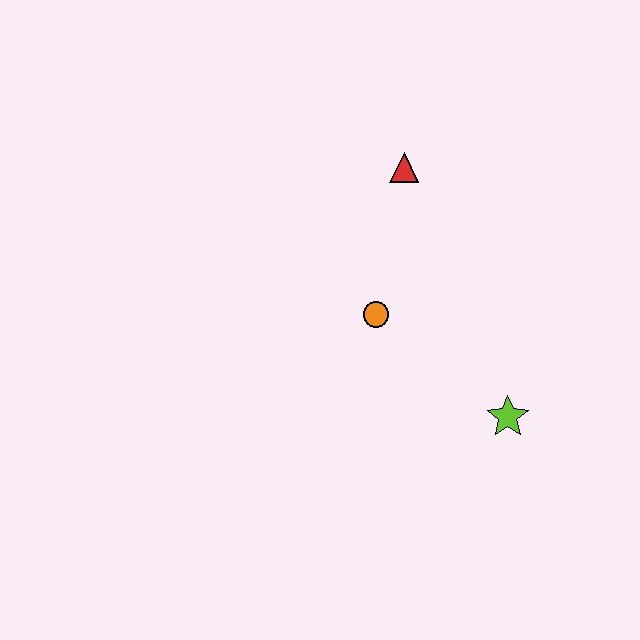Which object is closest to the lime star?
The orange circle is closest to the lime star.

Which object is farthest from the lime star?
The red triangle is farthest from the lime star.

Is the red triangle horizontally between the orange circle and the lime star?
Yes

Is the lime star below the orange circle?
Yes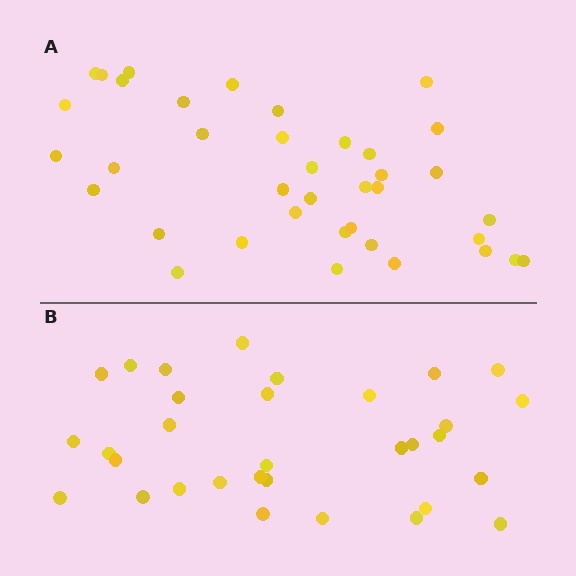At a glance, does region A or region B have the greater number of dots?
Region A (the top region) has more dots.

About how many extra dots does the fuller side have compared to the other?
Region A has about 6 more dots than region B.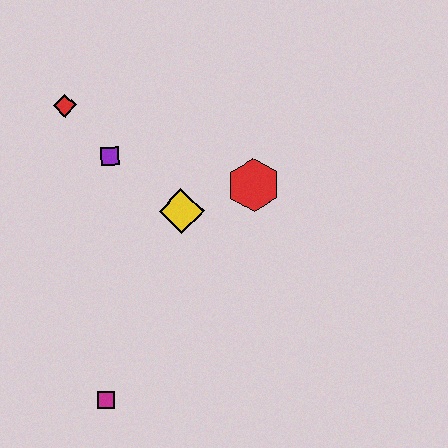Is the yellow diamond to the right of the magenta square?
Yes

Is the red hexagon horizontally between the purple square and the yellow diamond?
No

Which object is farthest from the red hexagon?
The magenta square is farthest from the red hexagon.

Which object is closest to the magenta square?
The yellow diamond is closest to the magenta square.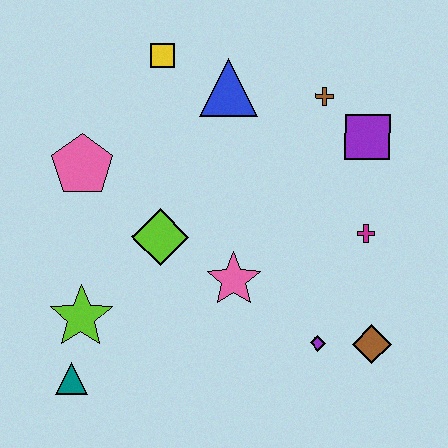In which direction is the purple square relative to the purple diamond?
The purple square is above the purple diamond.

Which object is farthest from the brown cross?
The teal triangle is farthest from the brown cross.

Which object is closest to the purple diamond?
The brown diamond is closest to the purple diamond.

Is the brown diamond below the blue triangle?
Yes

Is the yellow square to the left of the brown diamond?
Yes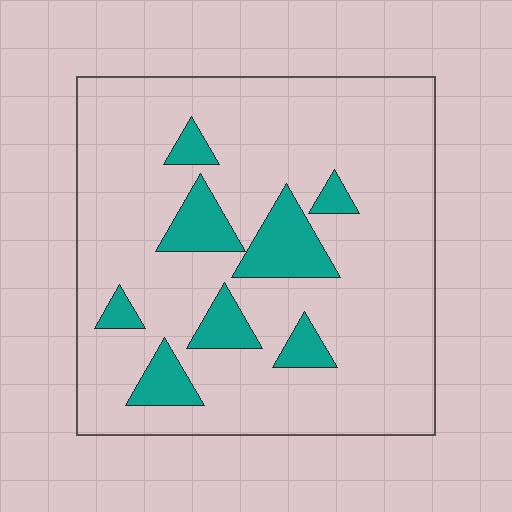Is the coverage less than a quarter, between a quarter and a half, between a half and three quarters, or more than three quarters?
Less than a quarter.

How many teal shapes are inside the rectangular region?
8.